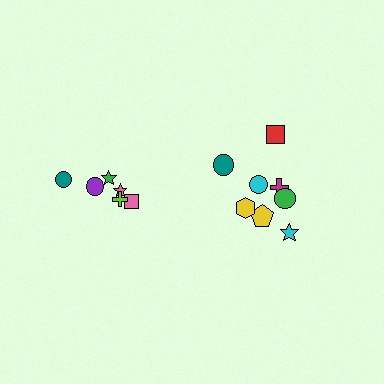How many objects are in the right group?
There are 8 objects.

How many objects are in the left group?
There are 6 objects.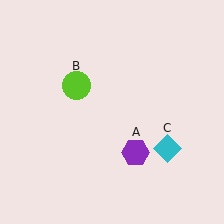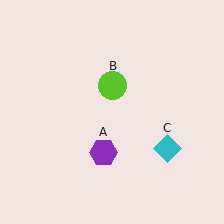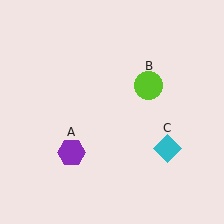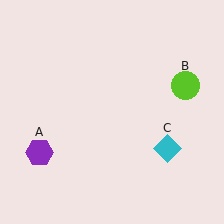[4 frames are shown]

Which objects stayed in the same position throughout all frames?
Cyan diamond (object C) remained stationary.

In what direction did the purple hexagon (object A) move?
The purple hexagon (object A) moved left.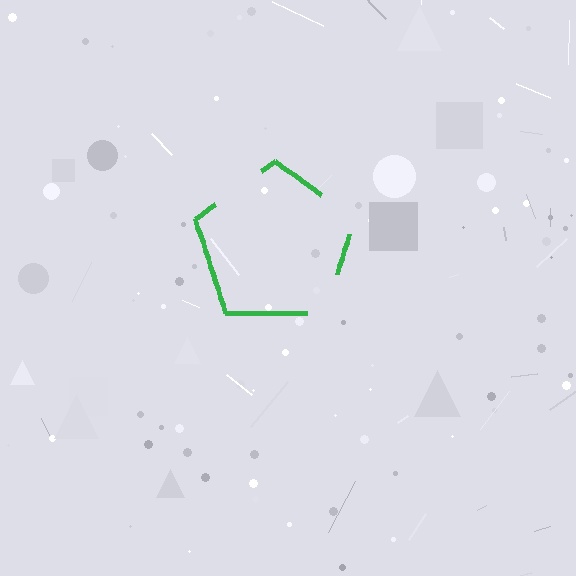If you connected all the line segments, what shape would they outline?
They would outline a pentagon.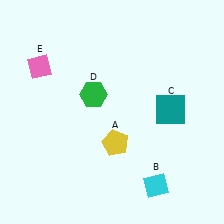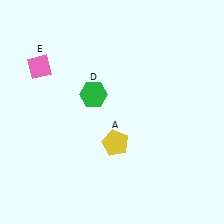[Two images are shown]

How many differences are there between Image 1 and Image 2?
There are 2 differences between the two images.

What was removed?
The cyan diamond (B), the teal square (C) were removed in Image 2.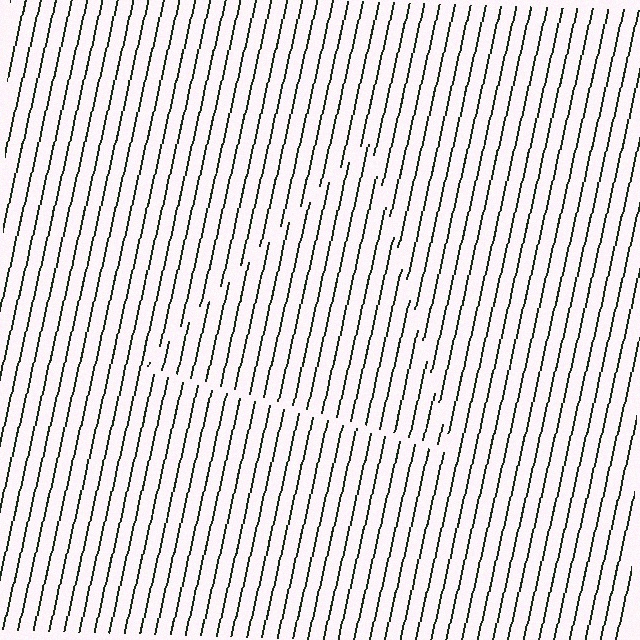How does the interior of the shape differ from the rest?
The interior of the shape contains the same grating, shifted by half a period — the contour is defined by the phase discontinuity where line-ends from the inner and outer gratings abut.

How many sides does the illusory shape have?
3 sides — the line-ends trace a triangle.